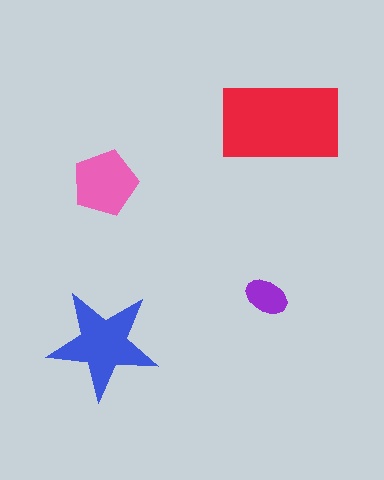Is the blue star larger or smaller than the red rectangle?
Smaller.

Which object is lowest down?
The blue star is bottommost.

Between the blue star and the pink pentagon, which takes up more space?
The blue star.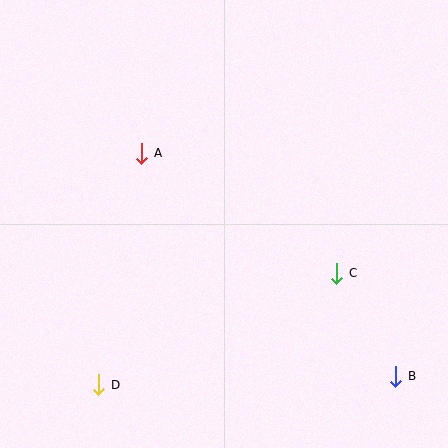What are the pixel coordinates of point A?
Point A is at (142, 153).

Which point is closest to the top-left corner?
Point A is closest to the top-left corner.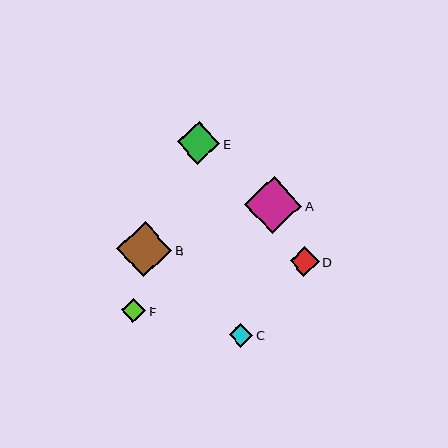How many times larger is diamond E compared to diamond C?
Diamond E is approximately 1.8 times the size of diamond C.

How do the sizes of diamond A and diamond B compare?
Diamond A and diamond B are approximately the same size.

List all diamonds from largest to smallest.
From largest to smallest: A, B, E, D, F, C.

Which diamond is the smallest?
Diamond C is the smallest with a size of approximately 24 pixels.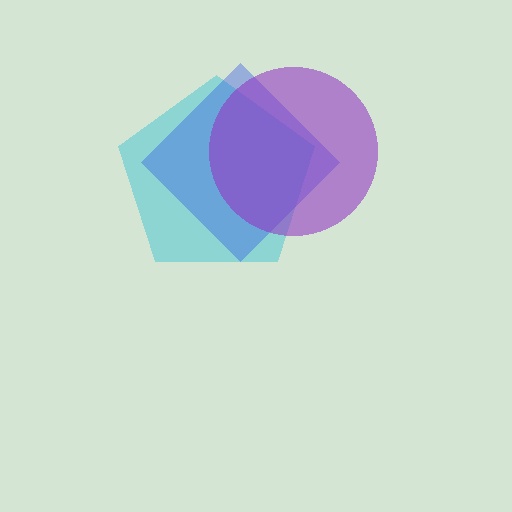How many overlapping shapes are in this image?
There are 3 overlapping shapes in the image.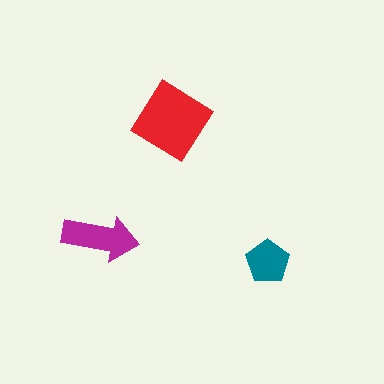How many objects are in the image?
There are 3 objects in the image.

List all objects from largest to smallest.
The red diamond, the magenta arrow, the teal pentagon.